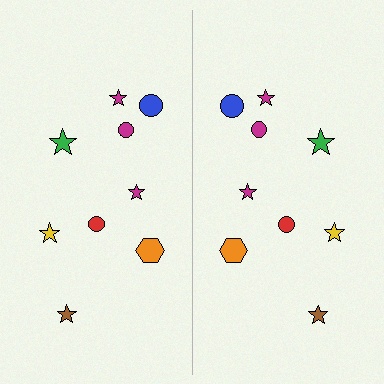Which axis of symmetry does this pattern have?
The pattern has a vertical axis of symmetry running through the center of the image.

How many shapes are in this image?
There are 18 shapes in this image.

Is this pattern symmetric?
Yes, this pattern has bilateral (reflection) symmetry.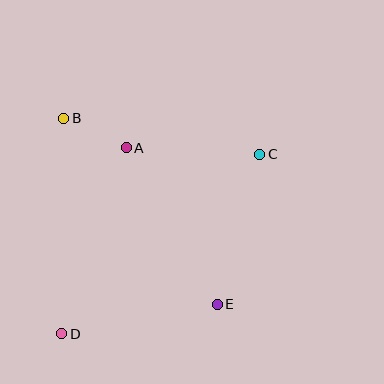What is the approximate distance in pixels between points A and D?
The distance between A and D is approximately 197 pixels.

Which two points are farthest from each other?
Points C and D are farthest from each other.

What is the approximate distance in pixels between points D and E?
The distance between D and E is approximately 159 pixels.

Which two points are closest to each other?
Points A and B are closest to each other.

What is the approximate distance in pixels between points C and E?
The distance between C and E is approximately 156 pixels.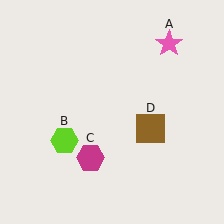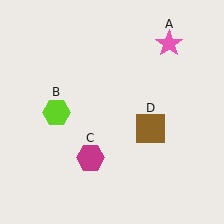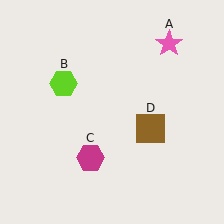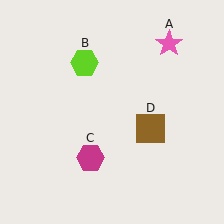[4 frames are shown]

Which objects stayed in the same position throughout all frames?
Pink star (object A) and magenta hexagon (object C) and brown square (object D) remained stationary.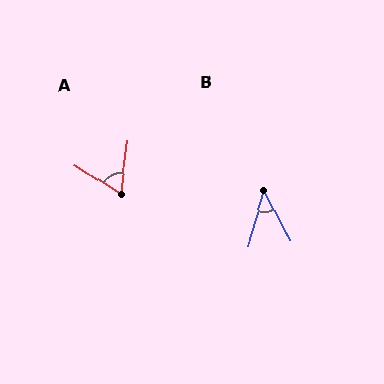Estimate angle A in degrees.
Approximately 65 degrees.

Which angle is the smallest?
B, at approximately 42 degrees.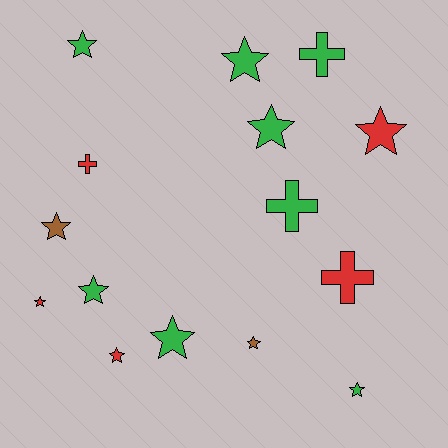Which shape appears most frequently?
Star, with 11 objects.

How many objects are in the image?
There are 15 objects.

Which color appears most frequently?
Green, with 8 objects.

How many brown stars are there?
There are 2 brown stars.